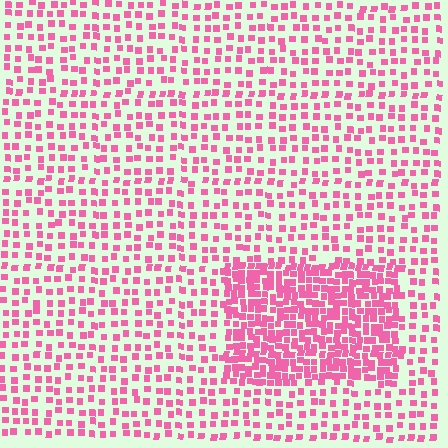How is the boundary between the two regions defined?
The boundary is defined by a change in element density (approximately 2.3x ratio). All elements are the same color, size, and shape.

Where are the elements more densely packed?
The elements are more densely packed inside the rectangle boundary.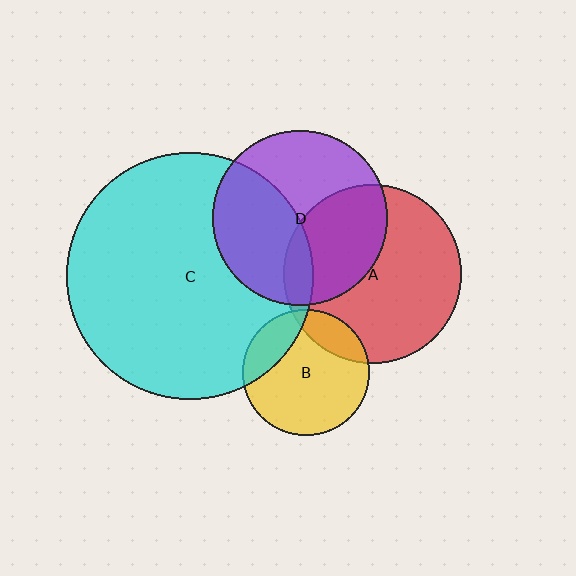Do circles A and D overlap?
Yes.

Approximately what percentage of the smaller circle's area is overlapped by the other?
Approximately 40%.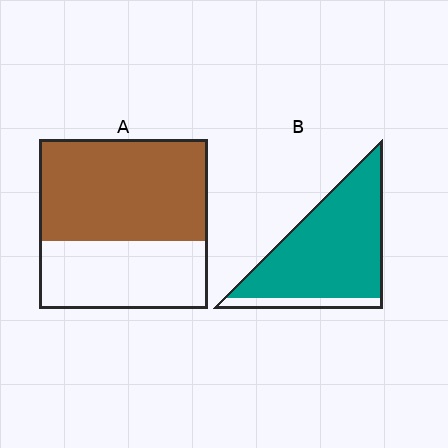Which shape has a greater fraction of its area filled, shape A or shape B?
Shape B.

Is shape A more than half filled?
Yes.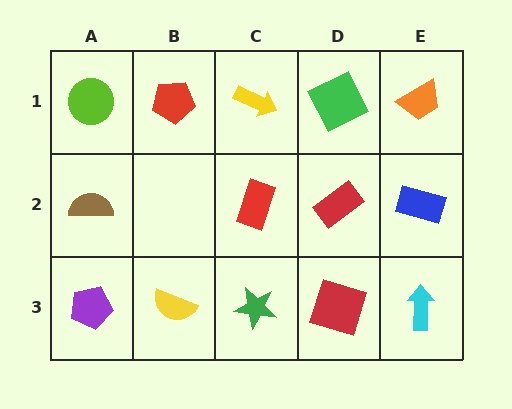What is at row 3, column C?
A green star.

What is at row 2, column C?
A red rectangle.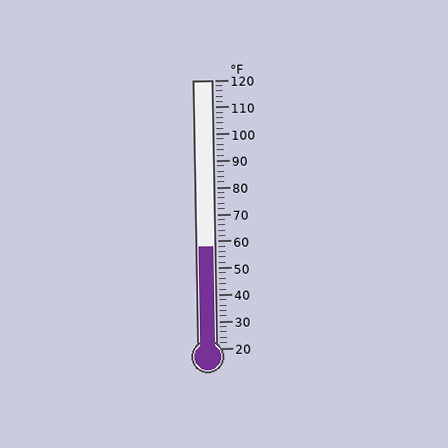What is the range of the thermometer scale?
The thermometer scale ranges from 20°F to 120°F.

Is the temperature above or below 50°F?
The temperature is above 50°F.